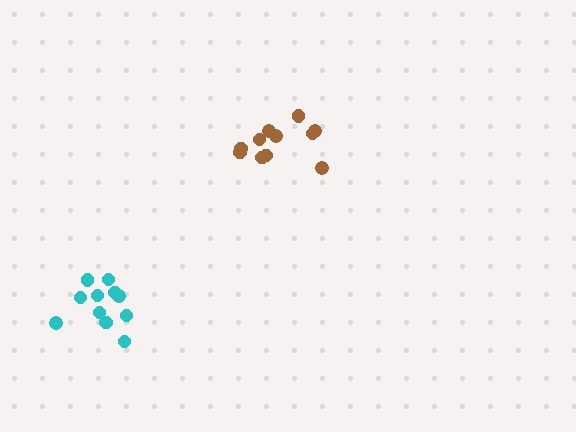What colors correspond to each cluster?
The clusters are colored: brown, cyan.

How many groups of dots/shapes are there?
There are 2 groups.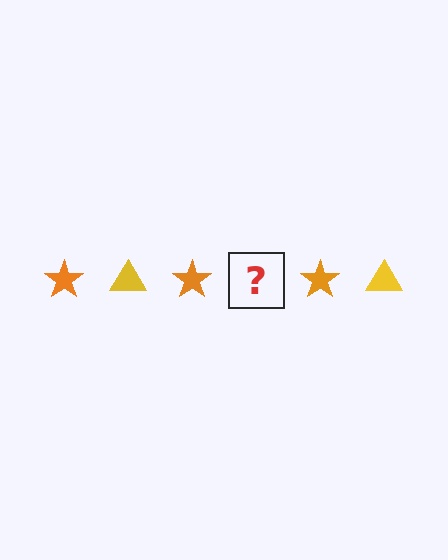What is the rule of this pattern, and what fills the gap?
The rule is that the pattern alternates between orange star and yellow triangle. The gap should be filled with a yellow triangle.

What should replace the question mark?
The question mark should be replaced with a yellow triangle.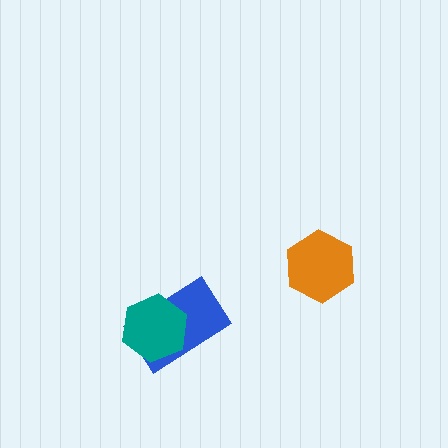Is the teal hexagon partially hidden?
No, no other shape covers it.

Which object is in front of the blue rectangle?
The teal hexagon is in front of the blue rectangle.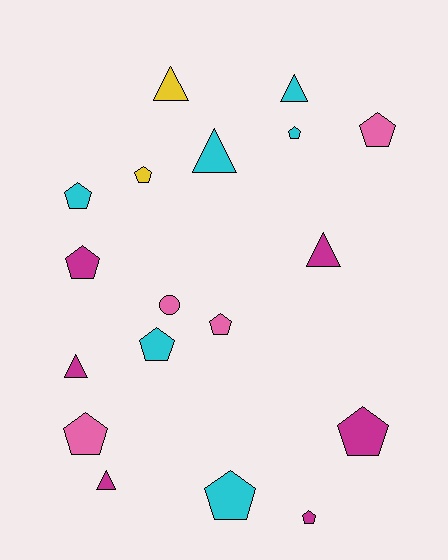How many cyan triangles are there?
There are 2 cyan triangles.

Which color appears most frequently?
Cyan, with 6 objects.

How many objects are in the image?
There are 18 objects.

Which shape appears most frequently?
Pentagon, with 11 objects.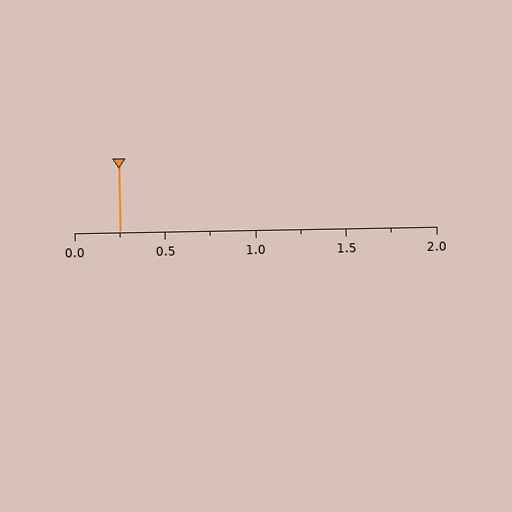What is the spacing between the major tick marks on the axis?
The major ticks are spaced 0.5 apart.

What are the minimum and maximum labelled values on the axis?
The axis runs from 0.0 to 2.0.